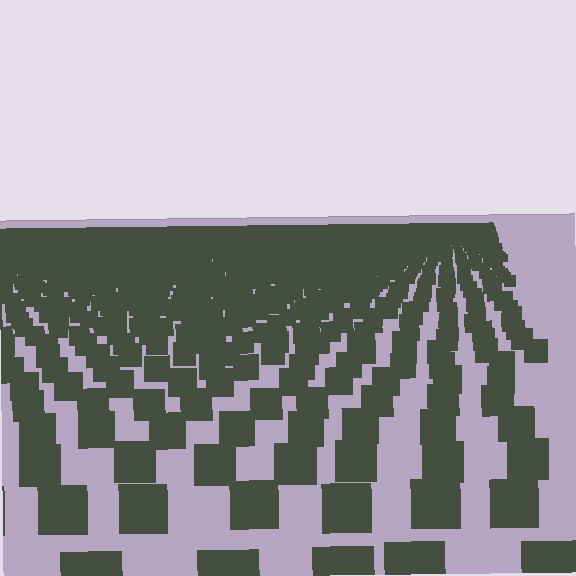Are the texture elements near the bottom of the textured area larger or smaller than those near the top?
Larger. Near the bottom, elements are closer to the viewer and appear at a bigger on-screen size.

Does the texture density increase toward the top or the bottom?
Density increases toward the top.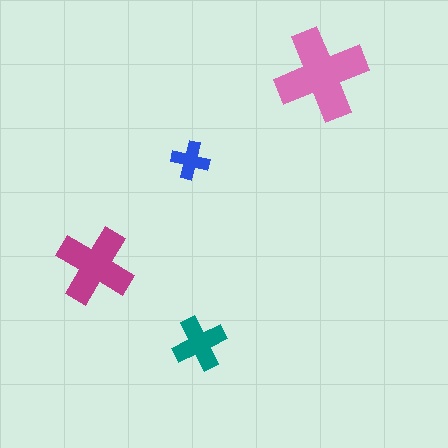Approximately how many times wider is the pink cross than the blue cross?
About 2.5 times wider.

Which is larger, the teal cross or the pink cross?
The pink one.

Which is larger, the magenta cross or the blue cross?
The magenta one.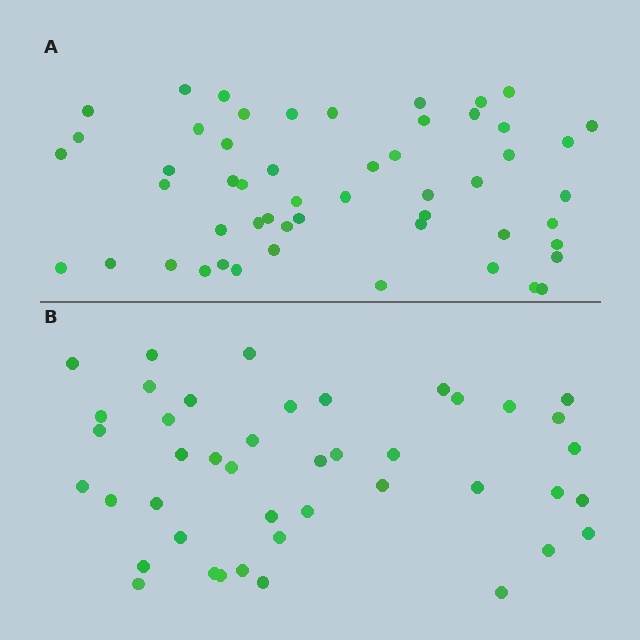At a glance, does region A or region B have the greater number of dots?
Region A (the top region) has more dots.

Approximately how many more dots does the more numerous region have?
Region A has roughly 10 or so more dots than region B.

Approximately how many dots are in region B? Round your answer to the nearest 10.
About 40 dots. (The exact count is 43, which rounds to 40.)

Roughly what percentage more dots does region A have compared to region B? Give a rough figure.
About 25% more.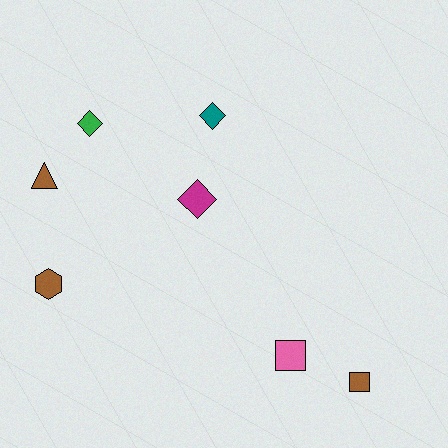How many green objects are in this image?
There is 1 green object.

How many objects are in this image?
There are 7 objects.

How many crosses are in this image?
There are no crosses.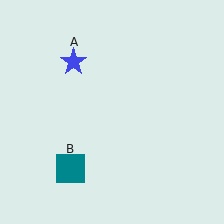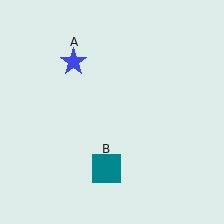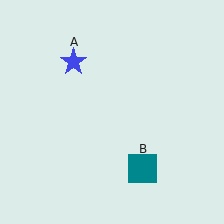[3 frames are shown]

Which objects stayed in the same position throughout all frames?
Blue star (object A) remained stationary.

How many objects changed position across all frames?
1 object changed position: teal square (object B).